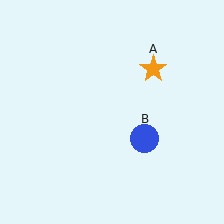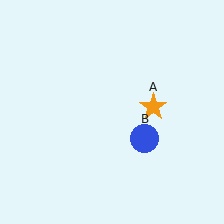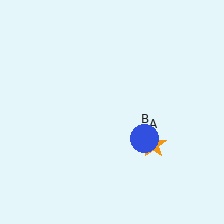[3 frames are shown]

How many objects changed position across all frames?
1 object changed position: orange star (object A).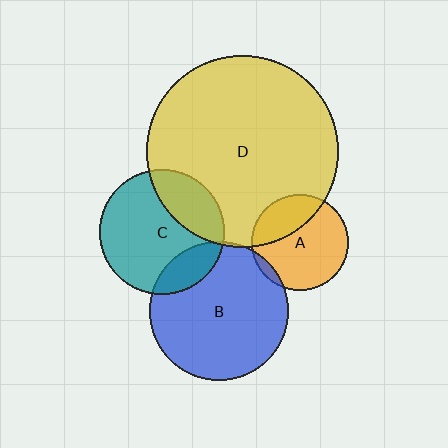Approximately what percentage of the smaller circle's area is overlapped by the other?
Approximately 30%.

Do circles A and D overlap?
Yes.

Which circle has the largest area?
Circle D (yellow).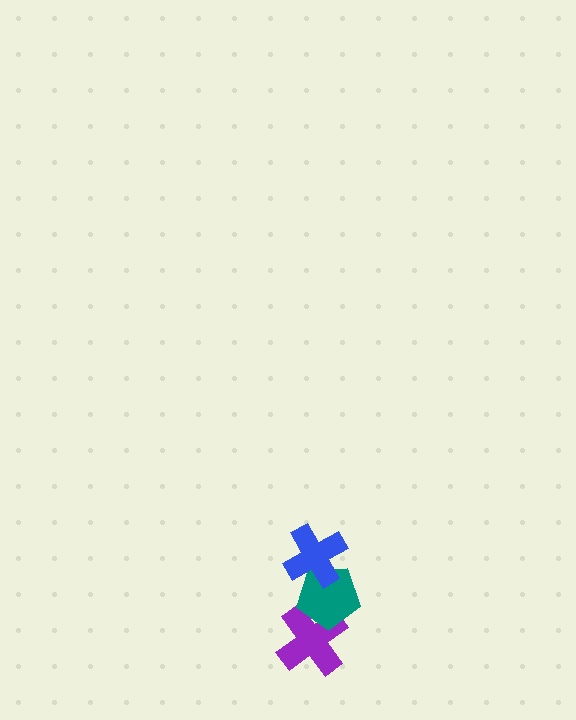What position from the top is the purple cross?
The purple cross is 3rd from the top.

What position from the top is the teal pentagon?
The teal pentagon is 2nd from the top.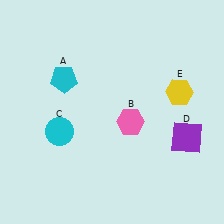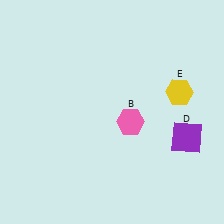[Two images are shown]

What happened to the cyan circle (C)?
The cyan circle (C) was removed in Image 2. It was in the bottom-left area of Image 1.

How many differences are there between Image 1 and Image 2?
There are 2 differences between the two images.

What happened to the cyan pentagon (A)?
The cyan pentagon (A) was removed in Image 2. It was in the top-left area of Image 1.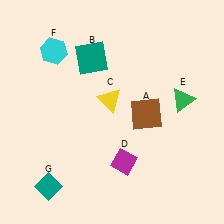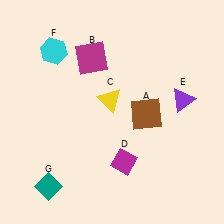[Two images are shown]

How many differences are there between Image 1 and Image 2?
There are 2 differences between the two images.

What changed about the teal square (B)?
In Image 1, B is teal. In Image 2, it changed to magenta.